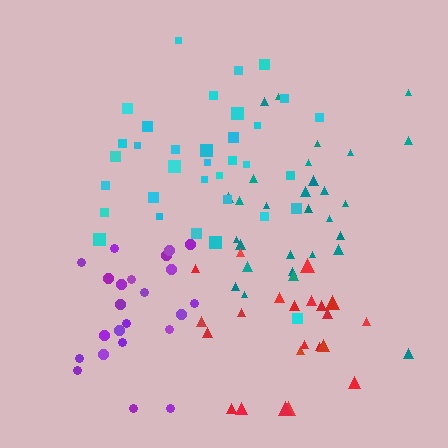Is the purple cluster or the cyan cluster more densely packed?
Purple.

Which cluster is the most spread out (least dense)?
Teal.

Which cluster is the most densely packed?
Purple.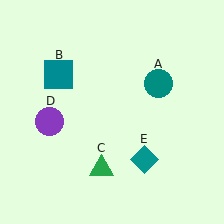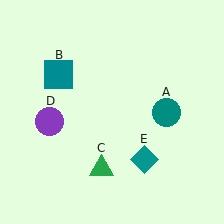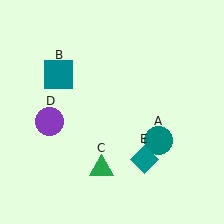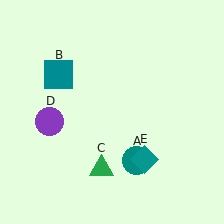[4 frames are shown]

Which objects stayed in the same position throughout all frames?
Teal square (object B) and green triangle (object C) and purple circle (object D) and teal diamond (object E) remained stationary.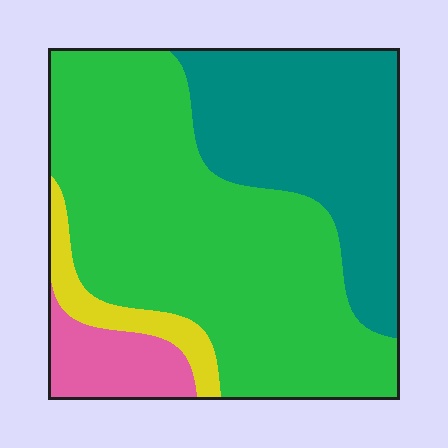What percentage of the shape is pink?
Pink covers about 10% of the shape.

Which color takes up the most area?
Green, at roughly 55%.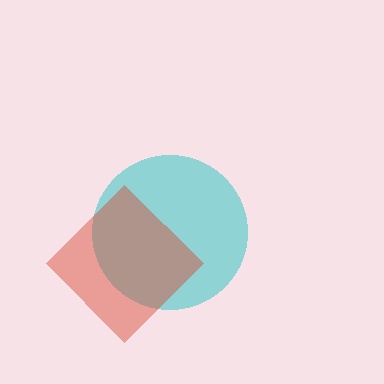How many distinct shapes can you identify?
There are 2 distinct shapes: a cyan circle, a red diamond.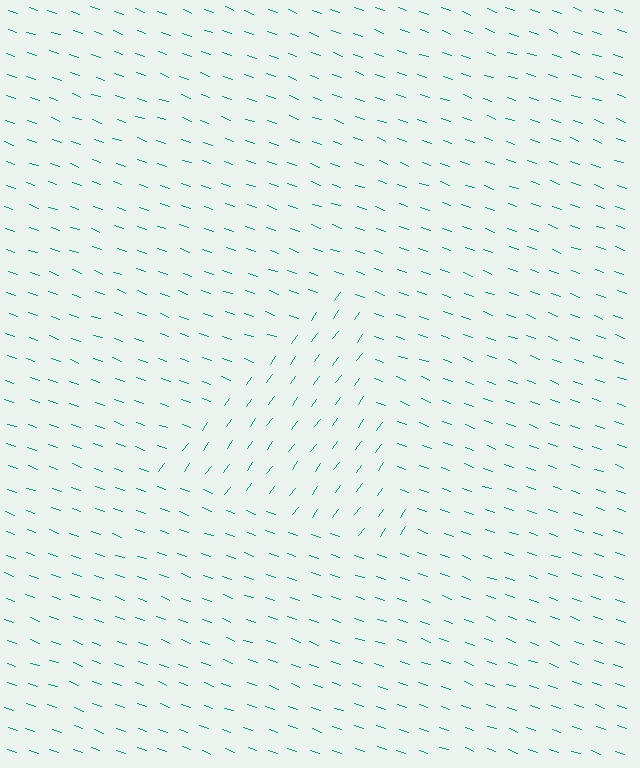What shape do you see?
I see a triangle.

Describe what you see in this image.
The image is filled with small teal line segments. A triangle region in the image has lines oriented differently from the surrounding lines, creating a visible texture boundary.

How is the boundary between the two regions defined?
The boundary is defined purely by a change in line orientation (approximately 74 degrees difference). All lines are the same color and thickness.